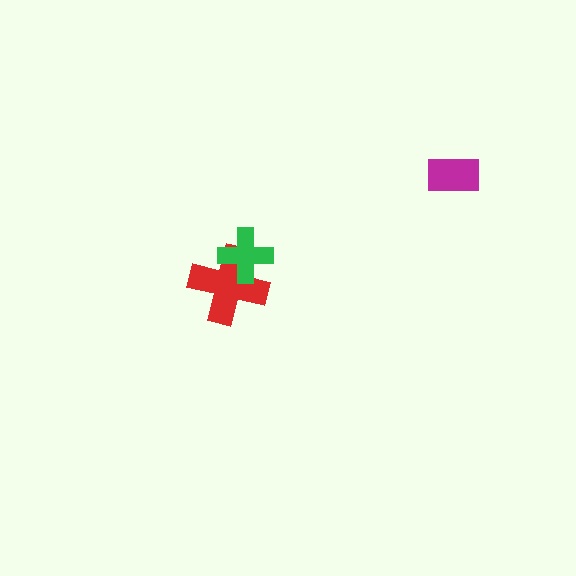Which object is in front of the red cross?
The green cross is in front of the red cross.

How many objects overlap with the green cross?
1 object overlaps with the green cross.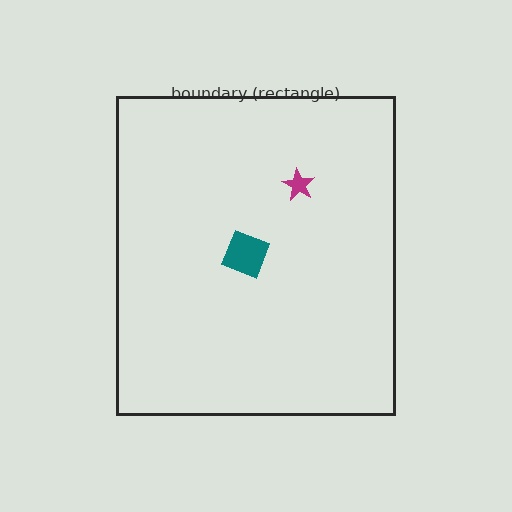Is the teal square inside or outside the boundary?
Inside.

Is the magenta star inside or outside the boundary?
Inside.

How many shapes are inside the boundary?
2 inside, 0 outside.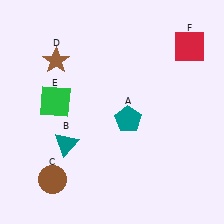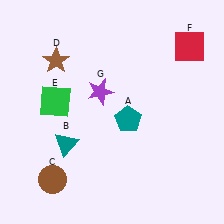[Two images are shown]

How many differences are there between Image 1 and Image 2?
There is 1 difference between the two images.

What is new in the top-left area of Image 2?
A purple star (G) was added in the top-left area of Image 2.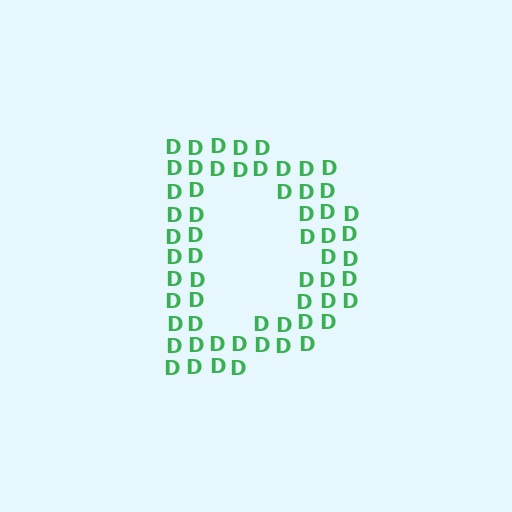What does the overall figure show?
The overall figure shows the letter D.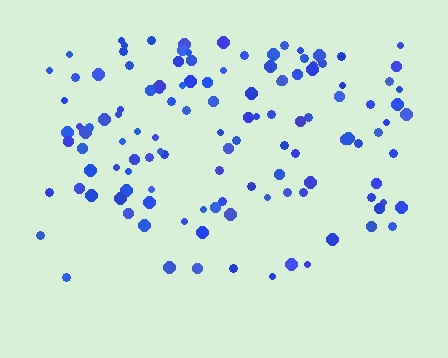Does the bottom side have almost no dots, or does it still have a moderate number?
Still a moderate number, just noticeably fewer than the top.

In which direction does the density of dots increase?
From bottom to top, with the top side densest.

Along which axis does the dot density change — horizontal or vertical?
Vertical.